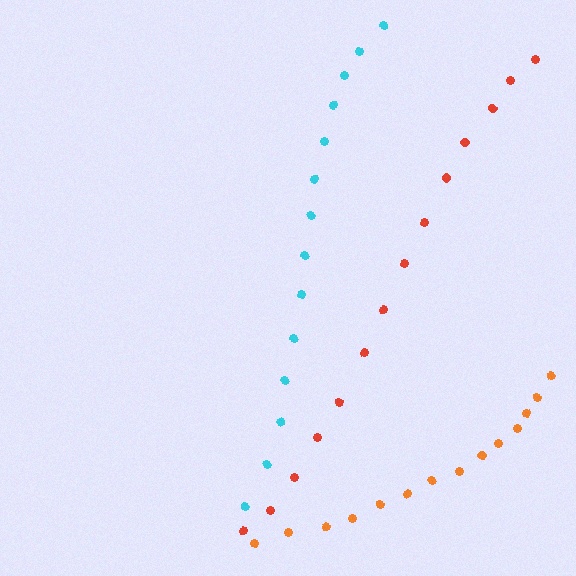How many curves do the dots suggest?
There are 3 distinct paths.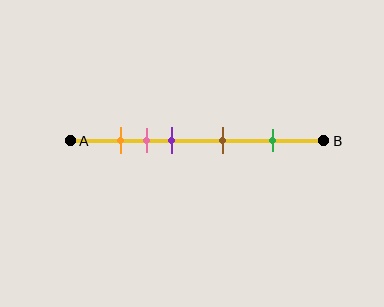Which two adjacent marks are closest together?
The orange and pink marks are the closest adjacent pair.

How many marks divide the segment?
There are 5 marks dividing the segment.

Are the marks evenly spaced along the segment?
No, the marks are not evenly spaced.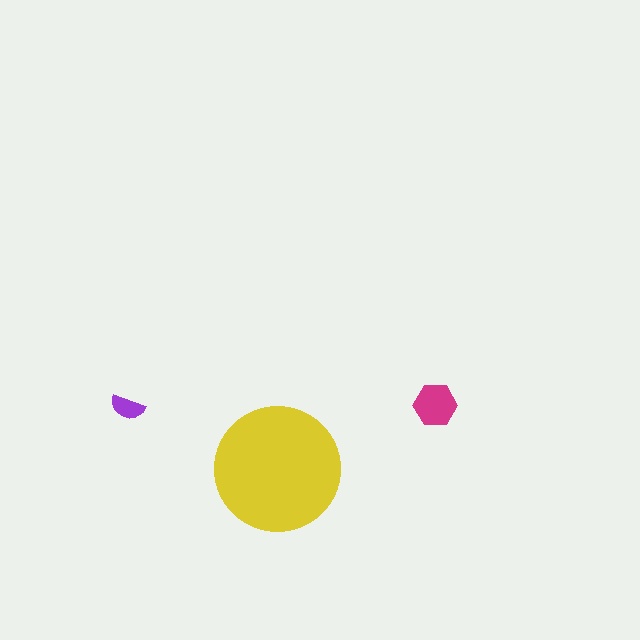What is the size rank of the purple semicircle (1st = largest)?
3rd.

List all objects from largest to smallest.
The yellow circle, the magenta hexagon, the purple semicircle.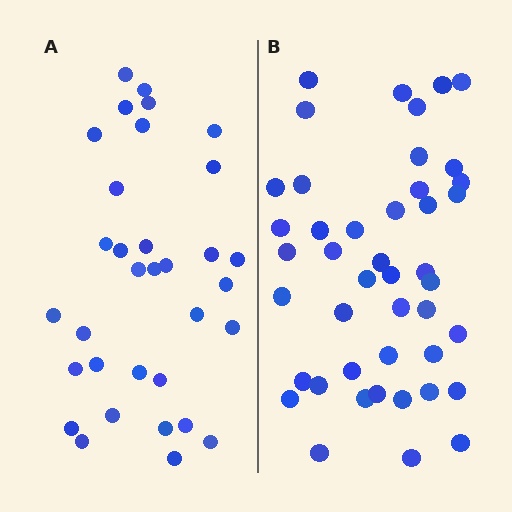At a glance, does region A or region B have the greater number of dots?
Region B (the right region) has more dots.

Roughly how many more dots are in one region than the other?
Region B has roughly 12 or so more dots than region A.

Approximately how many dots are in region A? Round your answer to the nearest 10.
About 30 dots. (The exact count is 33, which rounds to 30.)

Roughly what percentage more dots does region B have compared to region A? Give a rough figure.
About 35% more.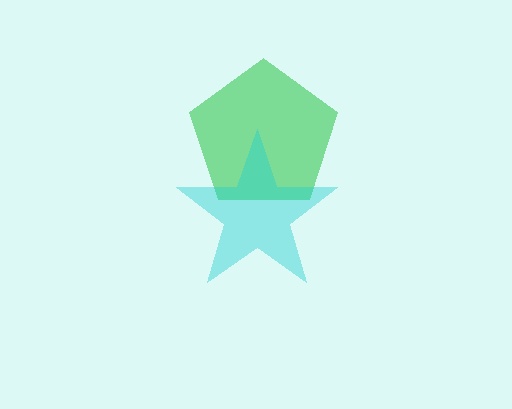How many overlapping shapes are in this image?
There are 2 overlapping shapes in the image.